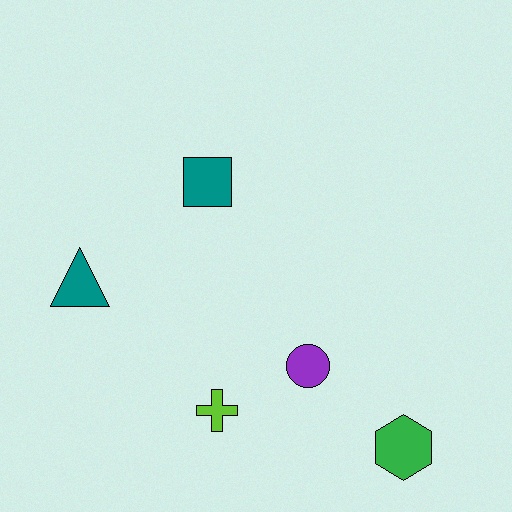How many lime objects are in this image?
There is 1 lime object.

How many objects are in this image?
There are 5 objects.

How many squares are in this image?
There is 1 square.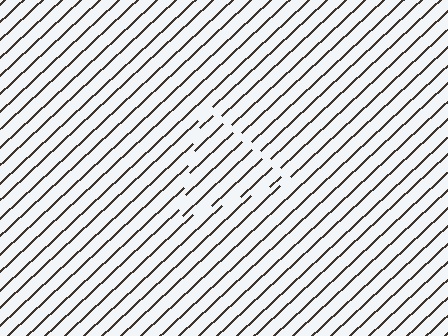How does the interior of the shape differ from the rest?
The interior of the shape contains the same grating, shifted by half a period — the contour is defined by the phase discontinuity where line-ends from the inner and outer gratings abut.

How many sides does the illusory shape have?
3 sides — the line-ends trace a triangle.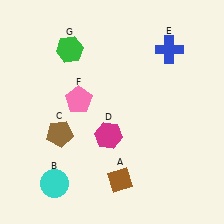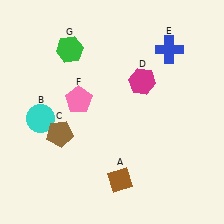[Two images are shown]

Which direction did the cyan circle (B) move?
The cyan circle (B) moved up.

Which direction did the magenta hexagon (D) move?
The magenta hexagon (D) moved up.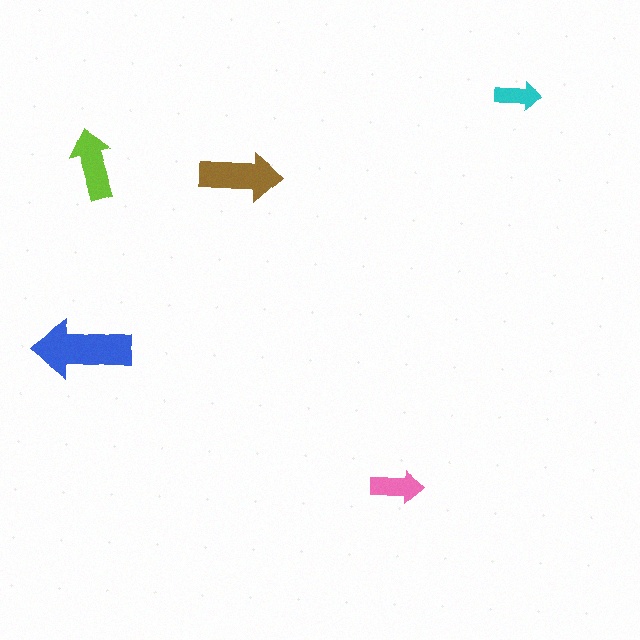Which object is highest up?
The cyan arrow is topmost.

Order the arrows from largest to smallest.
the blue one, the brown one, the lime one, the pink one, the cyan one.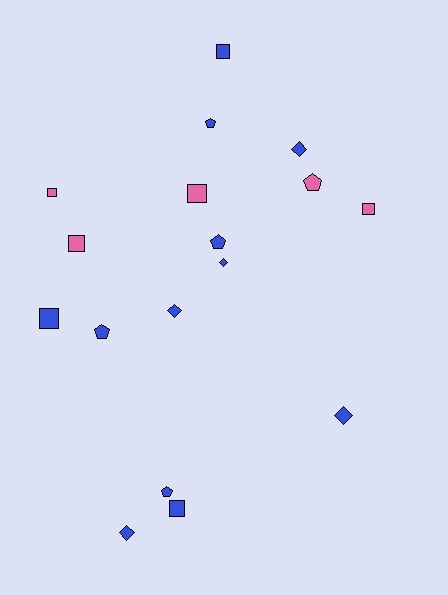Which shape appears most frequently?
Square, with 7 objects.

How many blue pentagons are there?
There are 4 blue pentagons.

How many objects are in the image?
There are 17 objects.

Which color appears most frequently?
Blue, with 12 objects.